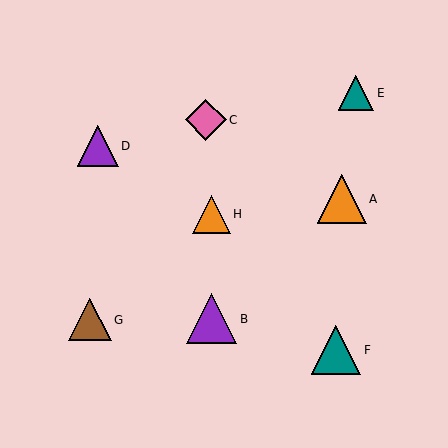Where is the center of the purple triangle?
The center of the purple triangle is at (98, 146).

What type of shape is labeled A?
Shape A is an orange triangle.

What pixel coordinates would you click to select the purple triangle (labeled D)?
Click at (98, 146) to select the purple triangle D.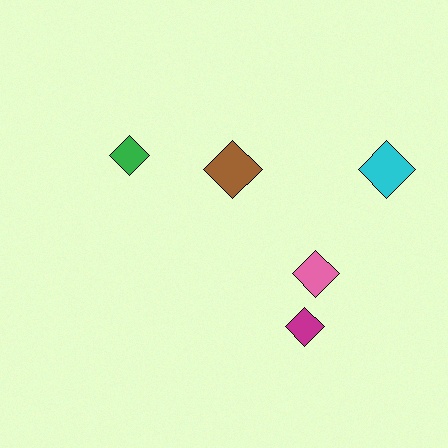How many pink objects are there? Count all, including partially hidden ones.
There is 1 pink object.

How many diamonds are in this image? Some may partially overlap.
There are 5 diamonds.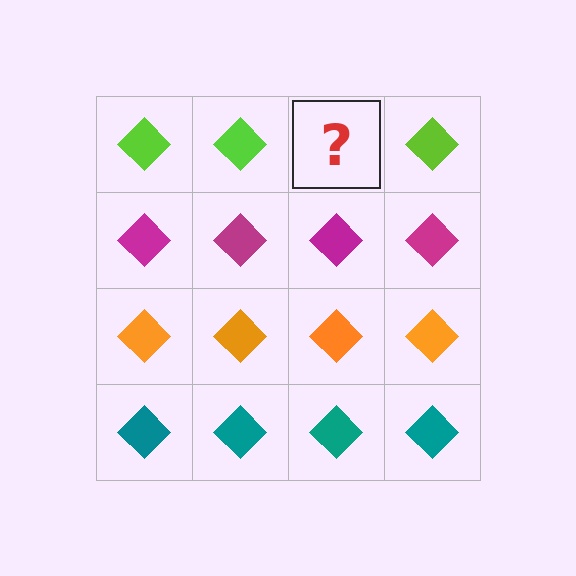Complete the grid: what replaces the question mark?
The question mark should be replaced with a lime diamond.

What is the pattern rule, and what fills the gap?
The rule is that each row has a consistent color. The gap should be filled with a lime diamond.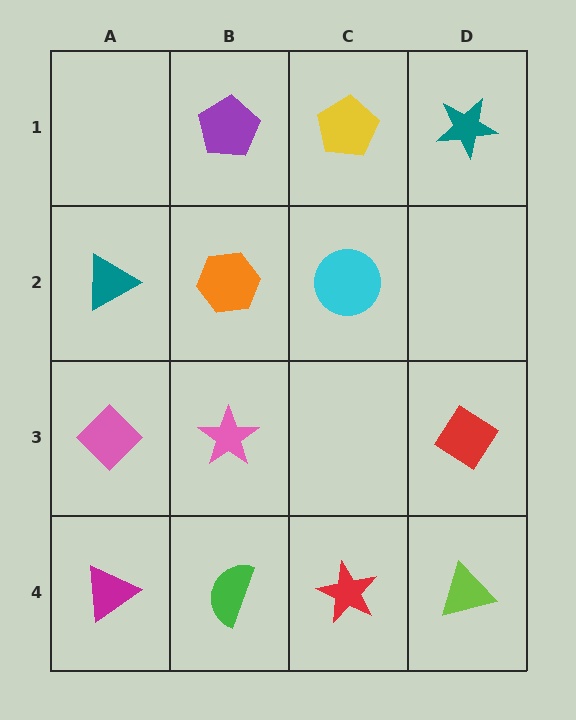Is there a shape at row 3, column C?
No, that cell is empty.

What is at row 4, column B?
A green semicircle.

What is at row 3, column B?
A pink star.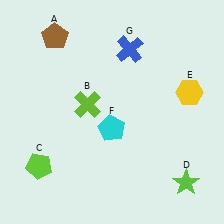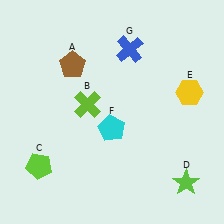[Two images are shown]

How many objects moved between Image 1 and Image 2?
1 object moved between the two images.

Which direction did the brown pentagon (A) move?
The brown pentagon (A) moved down.